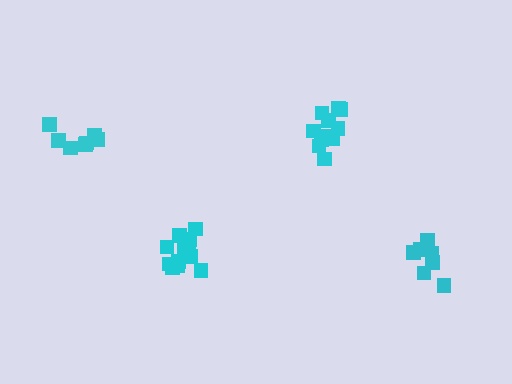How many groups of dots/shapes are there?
There are 4 groups.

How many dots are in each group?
Group 1: 12 dots, Group 2: 7 dots, Group 3: 7 dots, Group 4: 11 dots (37 total).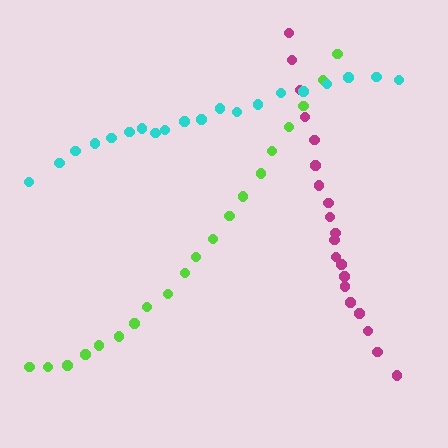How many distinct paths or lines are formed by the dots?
There are 3 distinct paths.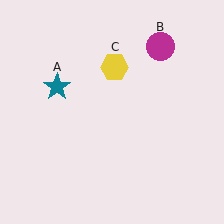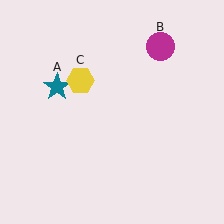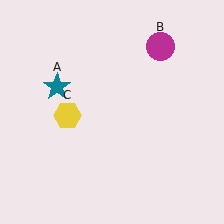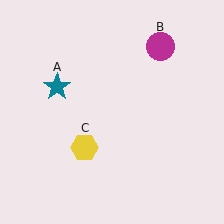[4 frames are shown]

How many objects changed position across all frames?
1 object changed position: yellow hexagon (object C).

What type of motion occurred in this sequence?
The yellow hexagon (object C) rotated counterclockwise around the center of the scene.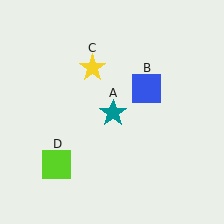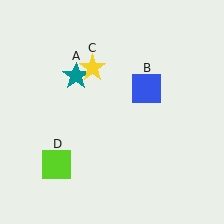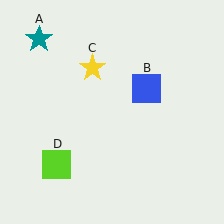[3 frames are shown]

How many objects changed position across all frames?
1 object changed position: teal star (object A).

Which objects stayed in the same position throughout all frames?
Blue square (object B) and yellow star (object C) and lime square (object D) remained stationary.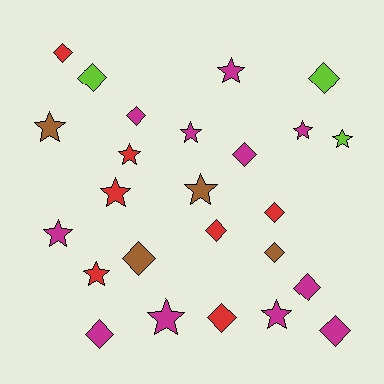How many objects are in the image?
There are 25 objects.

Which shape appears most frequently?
Diamond, with 13 objects.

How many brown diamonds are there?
There are 2 brown diamonds.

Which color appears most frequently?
Magenta, with 11 objects.